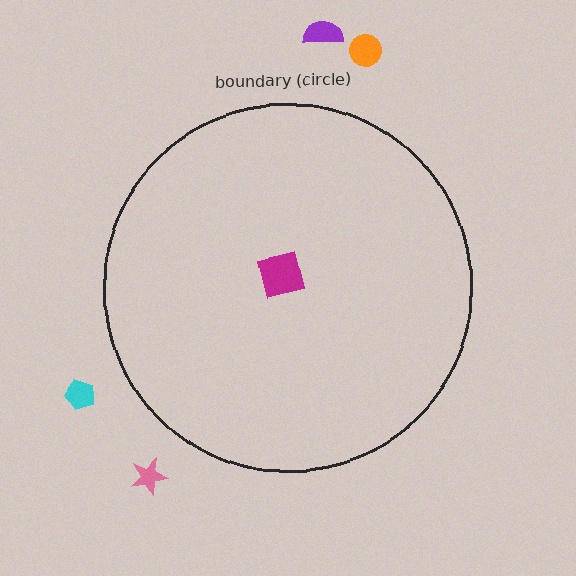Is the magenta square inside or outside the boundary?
Inside.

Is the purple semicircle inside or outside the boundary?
Outside.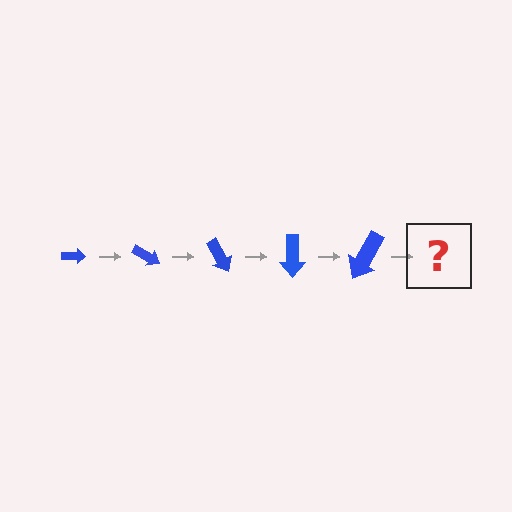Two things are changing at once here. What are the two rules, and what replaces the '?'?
The two rules are that the arrow grows larger each step and it rotates 30 degrees each step. The '?' should be an arrow, larger than the previous one and rotated 150 degrees from the start.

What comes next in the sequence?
The next element should be an arrow, larger than the previous one and rotated 150 degrees from the start.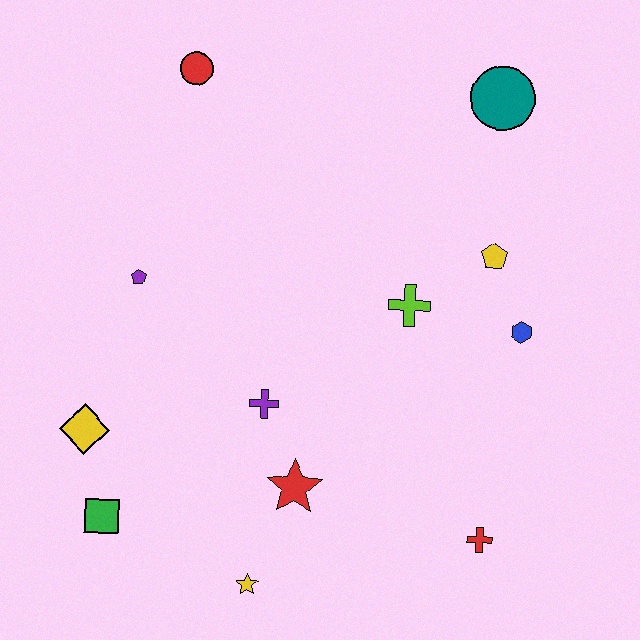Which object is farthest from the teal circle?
The green square is farthest from the teal circle.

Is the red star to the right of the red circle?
Yes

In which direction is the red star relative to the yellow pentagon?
The red star is below the yellow pentagon.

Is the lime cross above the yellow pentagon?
No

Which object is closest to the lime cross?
The yellow pentagon is closest to the lime cross.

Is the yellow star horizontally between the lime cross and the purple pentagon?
Yes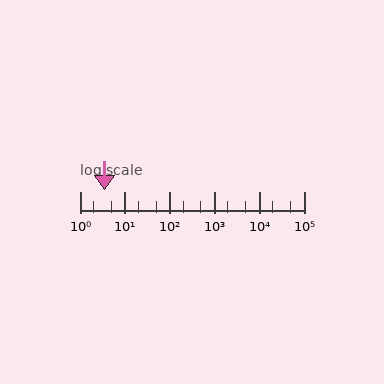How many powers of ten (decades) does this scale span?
The scale spans 5 decades, from 1 to 100000.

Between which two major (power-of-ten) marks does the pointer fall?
The pointer is between 1 and 10.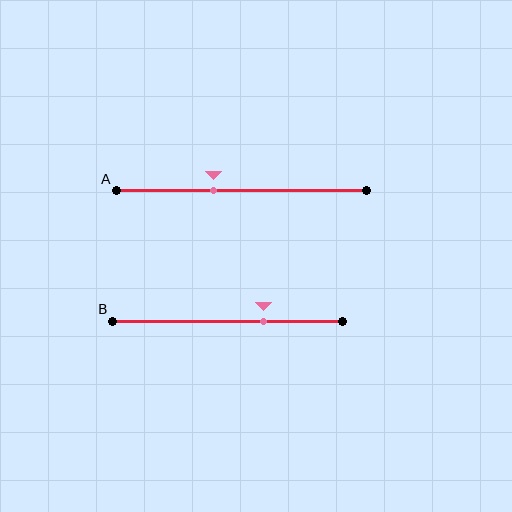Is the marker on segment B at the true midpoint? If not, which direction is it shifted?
No, the marker on segment B is shifted to the right by about 16% of the segment length.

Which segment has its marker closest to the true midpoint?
Segment A has its marker closest to the true midpoint.